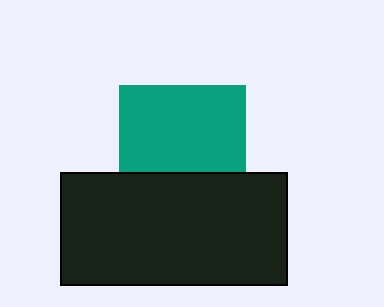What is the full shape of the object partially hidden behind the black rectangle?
The partially hidden object is a teal square.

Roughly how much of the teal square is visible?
Most of it is visible (roughly 68%).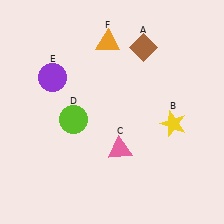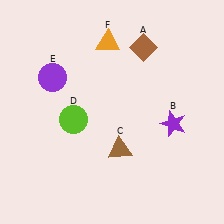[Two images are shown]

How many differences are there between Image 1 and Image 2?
There are 2 differences between the two images.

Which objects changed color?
B changed from yellow to purple. C changed from pink to brown.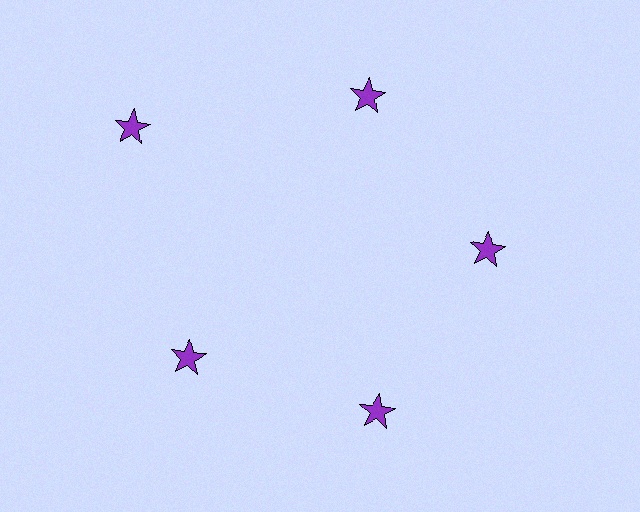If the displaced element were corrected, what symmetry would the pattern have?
It would have 5-fold rotational symmetry — the pattern would map onto itself every 72 degrees.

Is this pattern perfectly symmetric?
No. The 5 purple stars are arranged in a ring, but one element near the 10 o'clock position is pushed outward from the center, breaking the 5-fold rotational symmetry.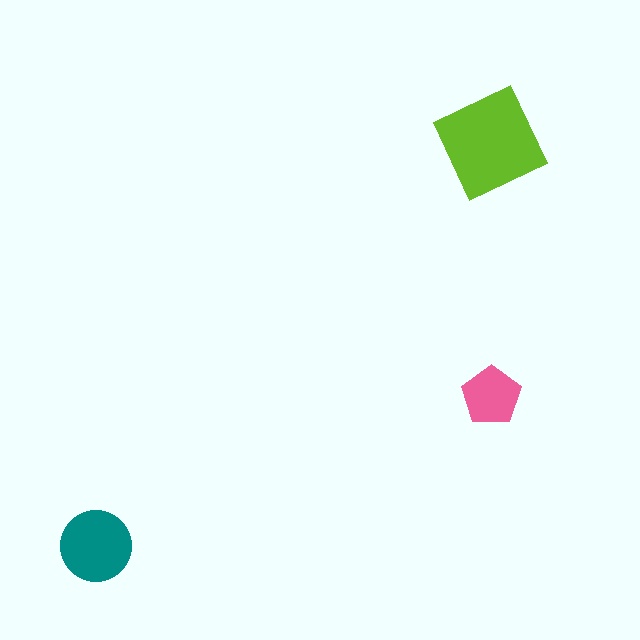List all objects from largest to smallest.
The lime diamond, the teal circle, the pink pentagon.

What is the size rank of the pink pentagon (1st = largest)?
3rd.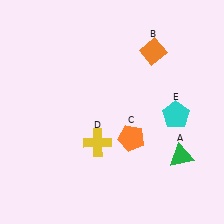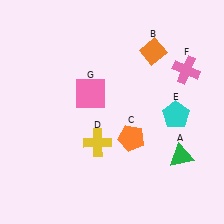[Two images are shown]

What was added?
A pink cross (F), a pink square (G) were added in Image 2.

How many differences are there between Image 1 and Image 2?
There are 2 differences between the two images.